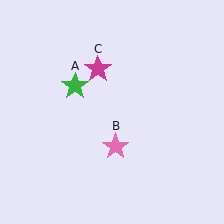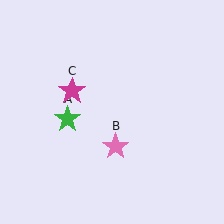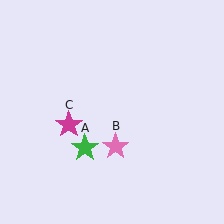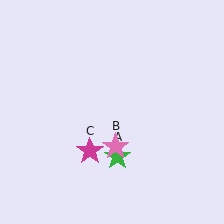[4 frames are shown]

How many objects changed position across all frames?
2 objects changed position: green star (object A), magenta star (object C).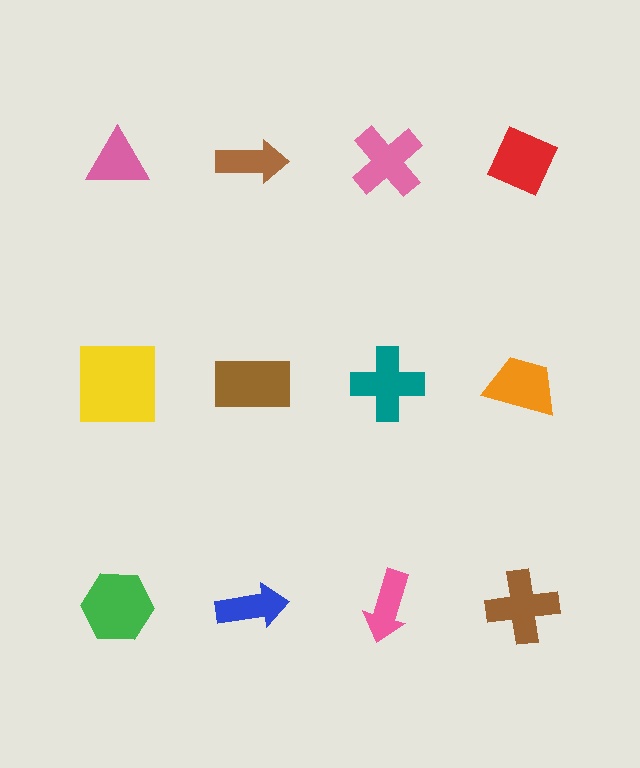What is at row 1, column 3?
A pink cross.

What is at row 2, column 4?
An orange trapezoid.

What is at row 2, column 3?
A teal cross.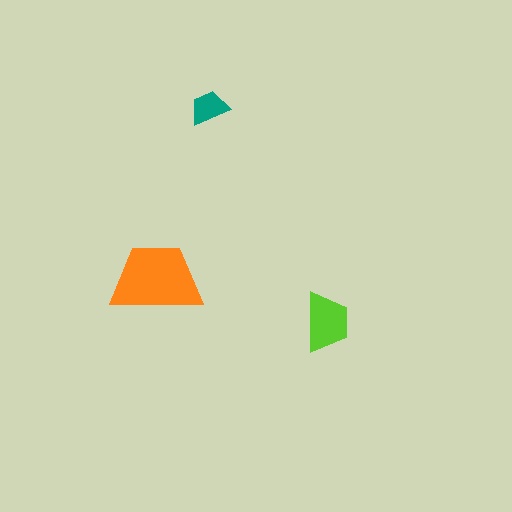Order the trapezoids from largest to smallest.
the orange one, the lime one, the teal one.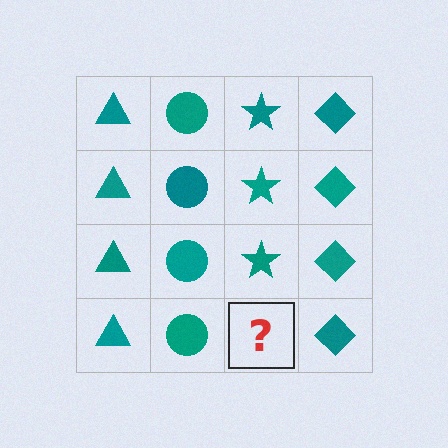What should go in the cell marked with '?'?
The missing cell should contain a teal star.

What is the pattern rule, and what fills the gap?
The rule is that each column has a consistent shape. The gap should be filled with a teal star.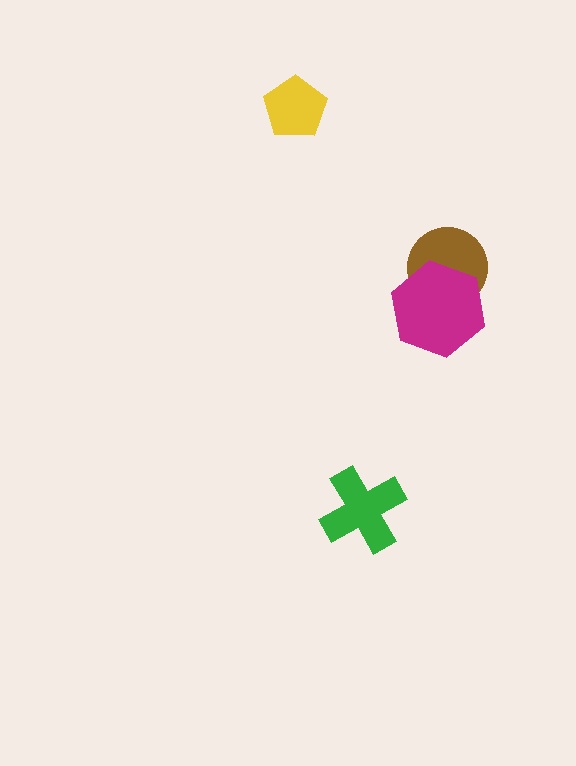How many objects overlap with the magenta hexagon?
1 object overlaps with the magenta hexagon.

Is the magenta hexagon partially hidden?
No, no other shape covers it.